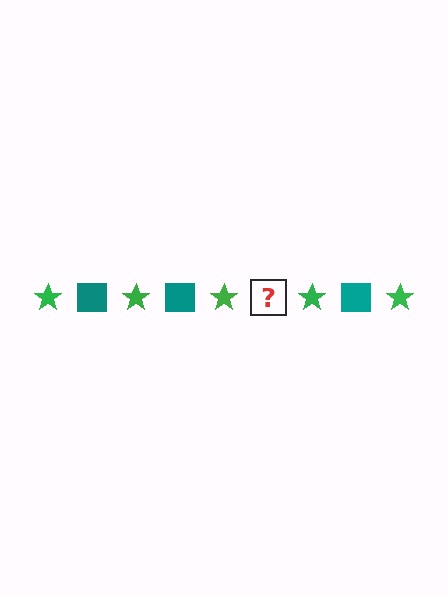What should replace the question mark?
The question mark should be replaced with a teal square.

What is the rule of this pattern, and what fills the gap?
The rule is that the pattern alternates between green star and teal square. The gap should be filled with a teal square.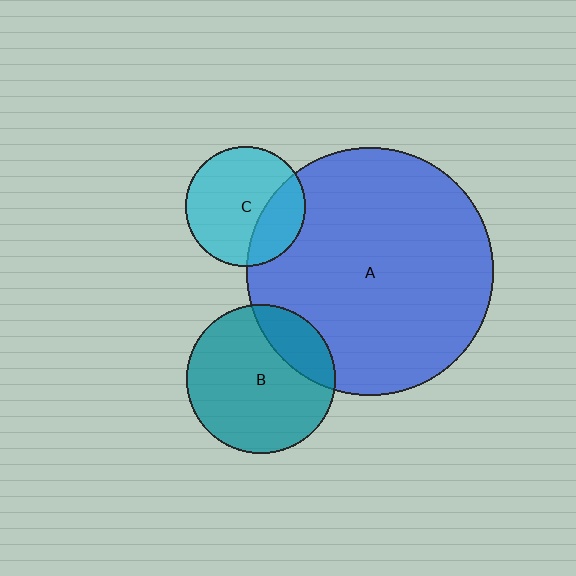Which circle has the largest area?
Circle A (blue).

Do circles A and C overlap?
Yes.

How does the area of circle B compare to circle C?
Approximately 1.5 times.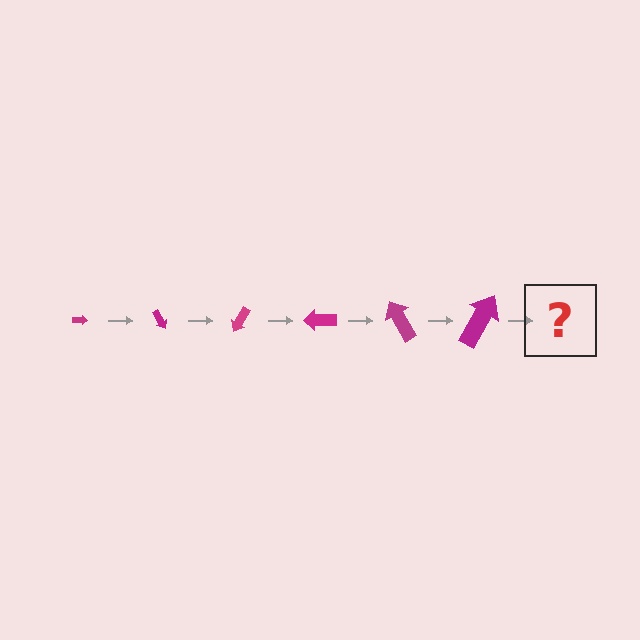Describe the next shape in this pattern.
It should be an arrow, larger than the previous one and rotated 360 degrees from the start.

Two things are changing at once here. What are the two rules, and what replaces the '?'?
The two rules are that the arrow grows larger each step and it rotates 60 degrees each step. The '?' should be an arrow, larger than the previous one and rotated 360 degrees from the start.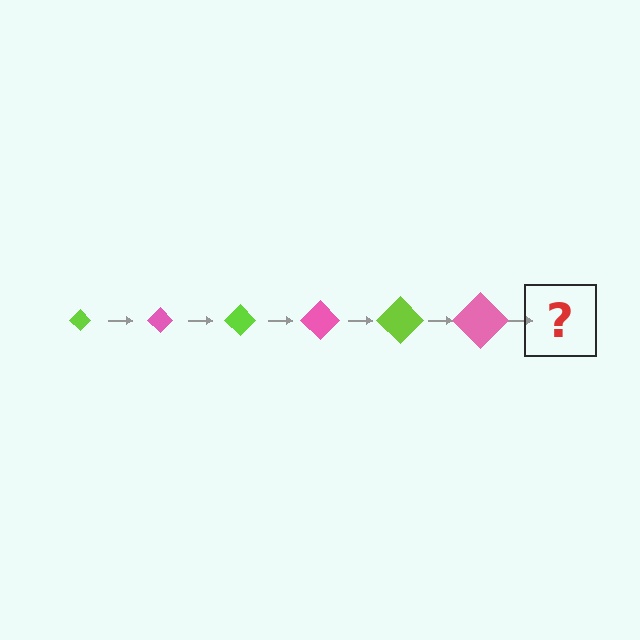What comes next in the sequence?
The next element should be a lime diamond, larger than the previous one.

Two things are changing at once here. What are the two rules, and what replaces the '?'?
The two rules are that the diamond grows larger each step and the color cycles through lime and pink. The '?' should be a lime diamond, larger than the previous one.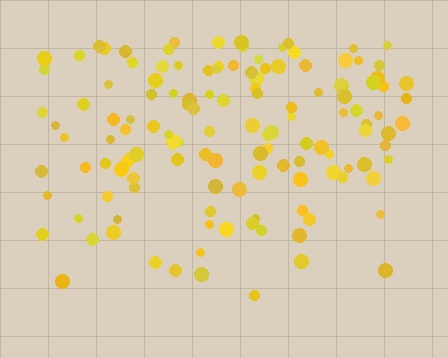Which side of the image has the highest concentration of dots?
The top.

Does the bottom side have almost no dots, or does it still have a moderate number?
Still a moderate number, just noticeably fewer than the top.